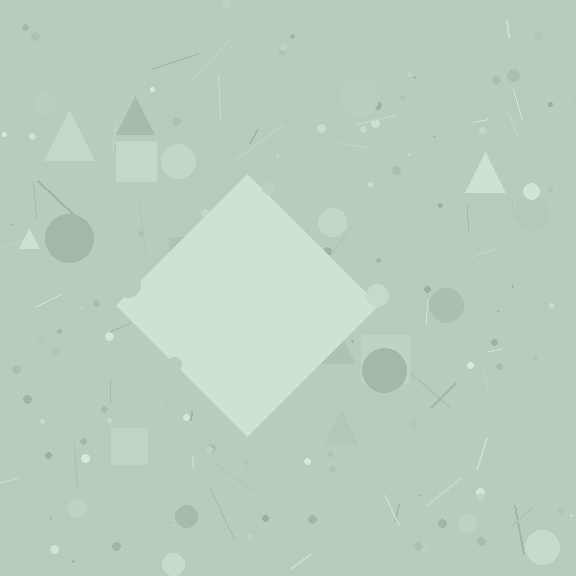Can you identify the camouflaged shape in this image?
The camouflaged shape is a diamond.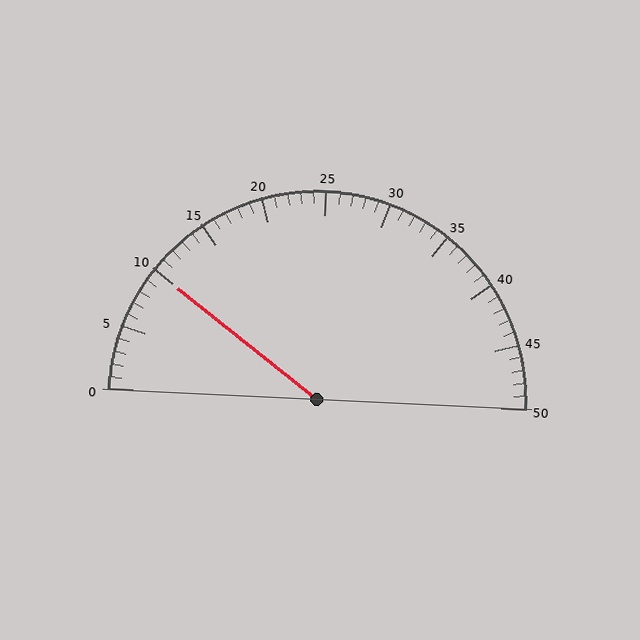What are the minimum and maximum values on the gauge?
The gauge ranges from 0 to 50.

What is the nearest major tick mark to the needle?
The nearest major tick mark is 10.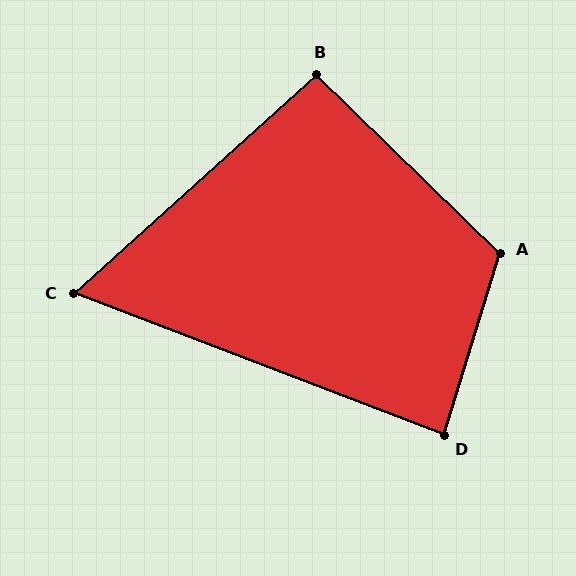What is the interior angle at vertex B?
Approximately 94 degrees (approximately right).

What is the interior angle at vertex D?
Approximately 86 degrees (approximately right).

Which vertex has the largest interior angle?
A, at approximately 117 degrees.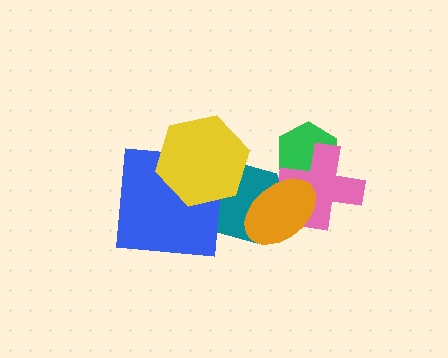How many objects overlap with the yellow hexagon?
2 objects overlap with the yellow hexagon.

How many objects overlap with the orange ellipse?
3 objects overlap with the orange ellipse.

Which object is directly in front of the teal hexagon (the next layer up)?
The orange ellipse is directly in front of the teal hexagon.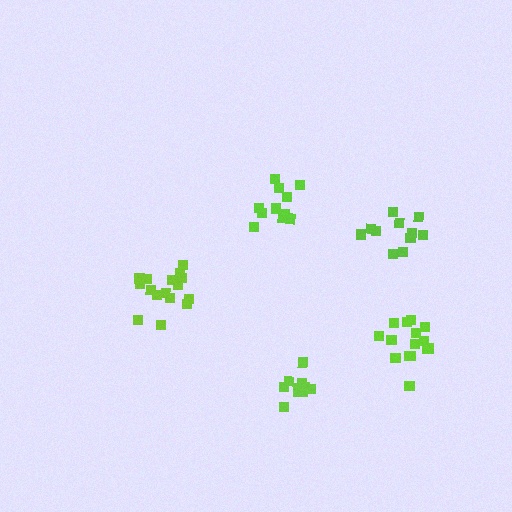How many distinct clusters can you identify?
There are 5 distinct clusters.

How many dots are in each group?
Group 1: 15 dots, Group 2: 16 dots, Group 3: 11 dots, Group 4: 11 dots, Group 5: 11 dots (64 total).